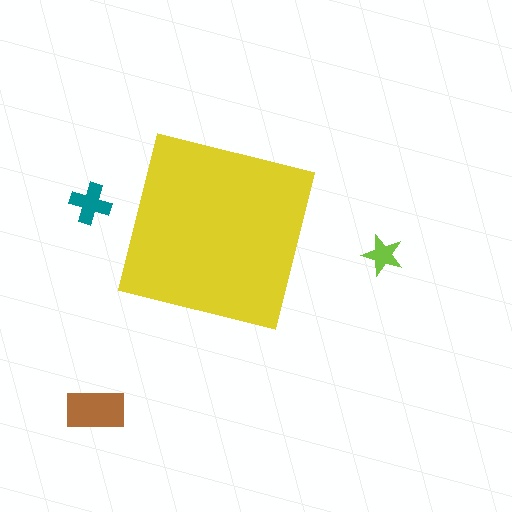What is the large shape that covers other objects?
A yellow square.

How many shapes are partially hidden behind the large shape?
0 shapes are partially hidden.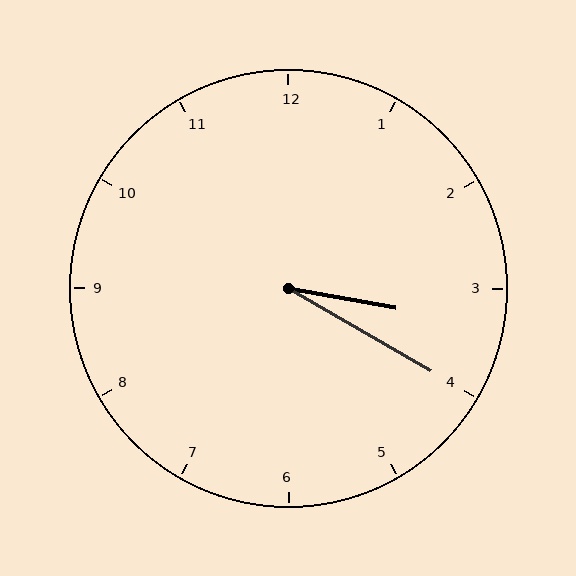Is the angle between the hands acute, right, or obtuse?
It is acute.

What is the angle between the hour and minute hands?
Approximately 20 degrees.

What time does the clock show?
3:20.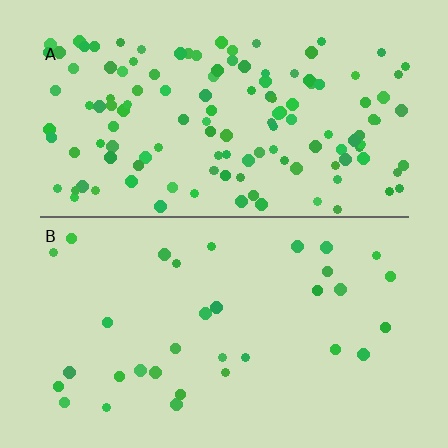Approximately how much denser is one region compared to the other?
Approximately 4.0× — region A over region B.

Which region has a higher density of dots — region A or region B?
A (the top).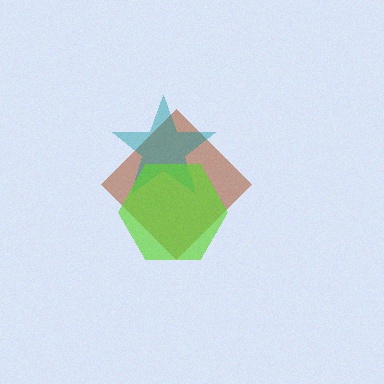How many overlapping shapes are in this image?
There are 3 overlapping shapes in the image.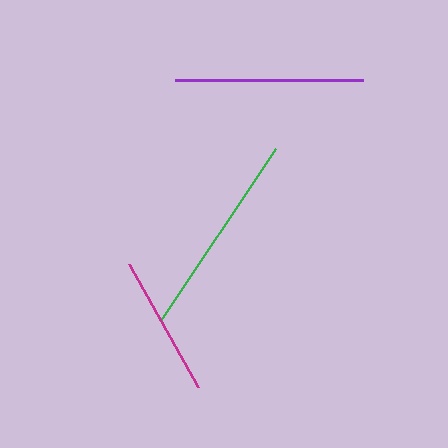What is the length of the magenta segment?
The magenta segment is approximately 141 pixels long.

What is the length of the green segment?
The green segment is approximately 206 pixels long.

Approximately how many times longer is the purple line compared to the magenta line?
The purple line is approximately 1.3 times the length of the magenta line.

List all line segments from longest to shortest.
From longest to shortest: green, purple, magenta.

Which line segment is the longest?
The green line is the longest at approximately 206 pixels.